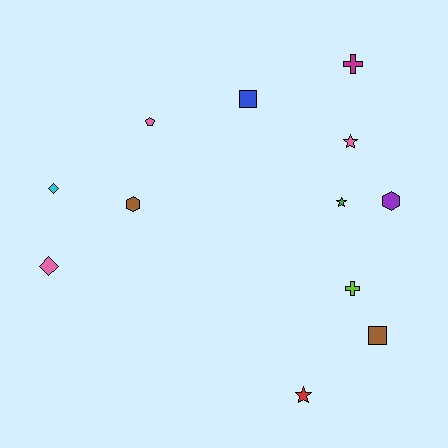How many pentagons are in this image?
There is 1 pentagon.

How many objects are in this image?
There are 12 objects.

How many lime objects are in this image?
There is 1 lime object.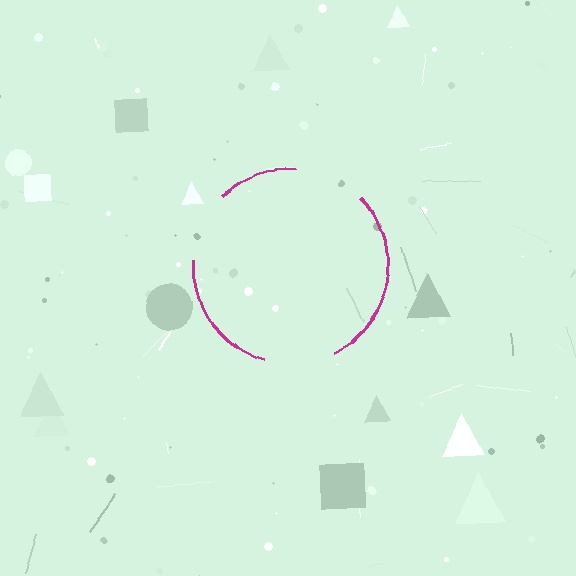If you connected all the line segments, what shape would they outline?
They would outline a circle.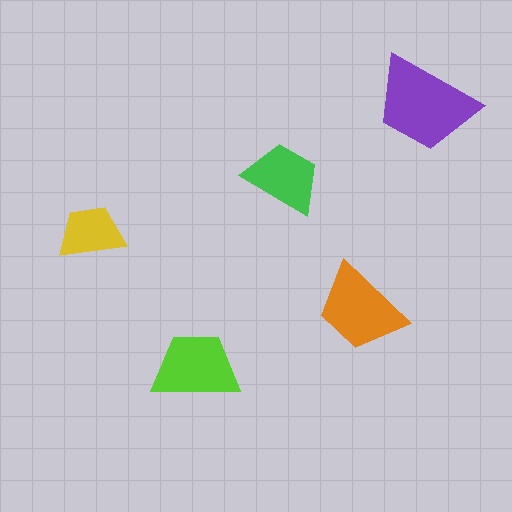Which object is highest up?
The purple trapezoid is topmost.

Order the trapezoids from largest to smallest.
the purple one, the orange one, the lime one, the green one, the yellow one.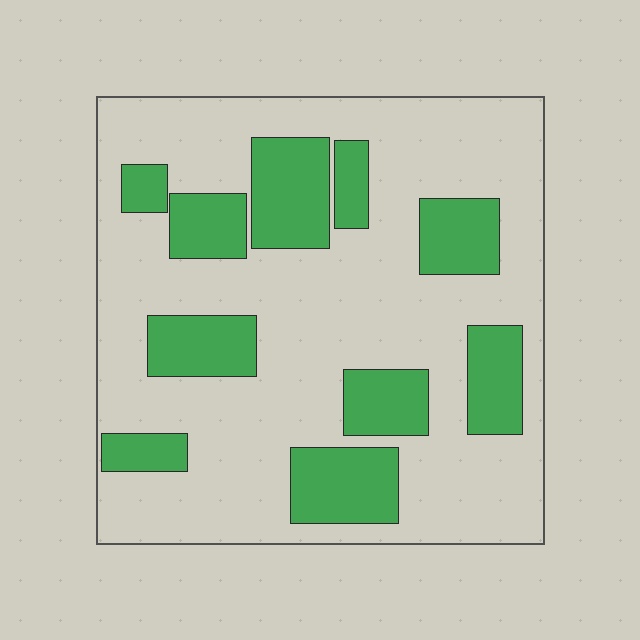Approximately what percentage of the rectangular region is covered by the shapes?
Approximately 30%.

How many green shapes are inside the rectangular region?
10.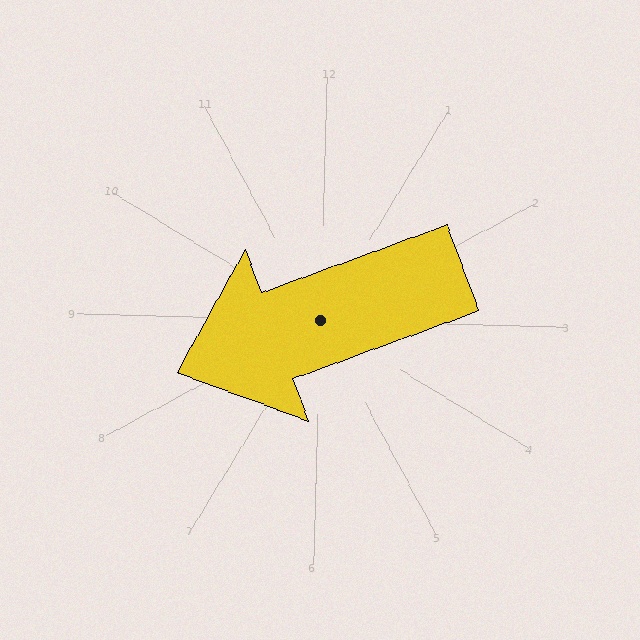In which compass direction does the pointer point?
West.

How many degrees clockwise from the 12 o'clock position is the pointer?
Approximately 248 degrees.